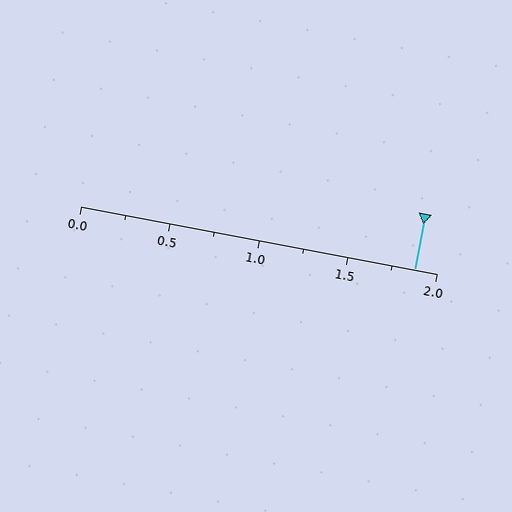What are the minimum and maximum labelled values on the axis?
The axis runs from 0.0 to 2.0.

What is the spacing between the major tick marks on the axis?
The major ticks are spaced 0.5 apart.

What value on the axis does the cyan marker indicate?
The marker indicates approximately 1.88.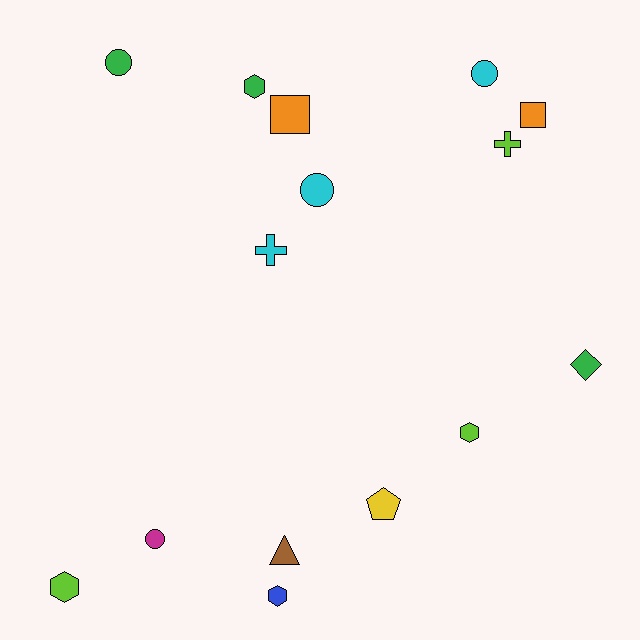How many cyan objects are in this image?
There are 3 cyan objects.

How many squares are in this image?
There are 2 squares.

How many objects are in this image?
There are 15 objects.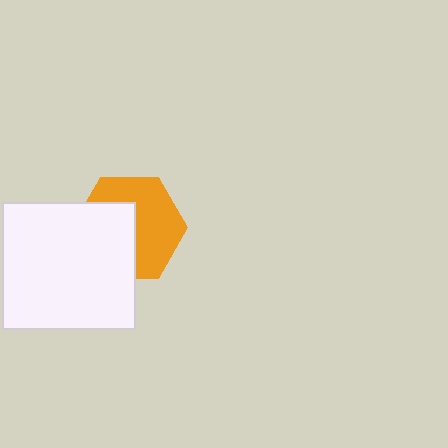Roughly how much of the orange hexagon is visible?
About half of it is visible (roughly 55%).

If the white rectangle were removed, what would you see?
You would see the complete orange hexagon.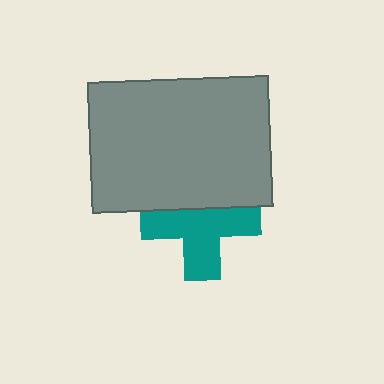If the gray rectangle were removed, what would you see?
You would see the complete teal cross.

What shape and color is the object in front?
The object in front is a gray rectangle.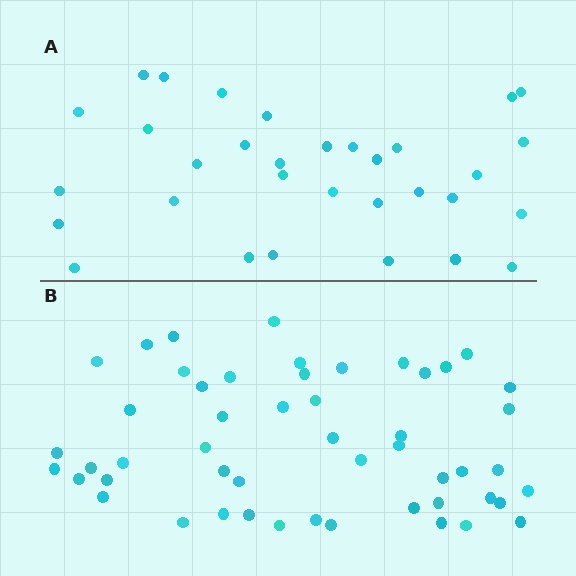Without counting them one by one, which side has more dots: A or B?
Region B (the bottom region) has more dots.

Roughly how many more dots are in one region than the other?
Region B has approximately 20 more dots than region A.